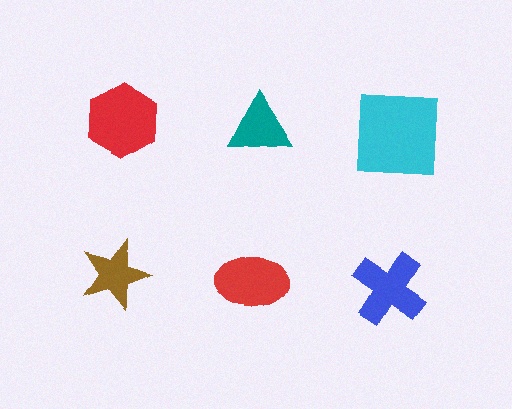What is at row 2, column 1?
A brown star.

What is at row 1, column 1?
A red hexagon.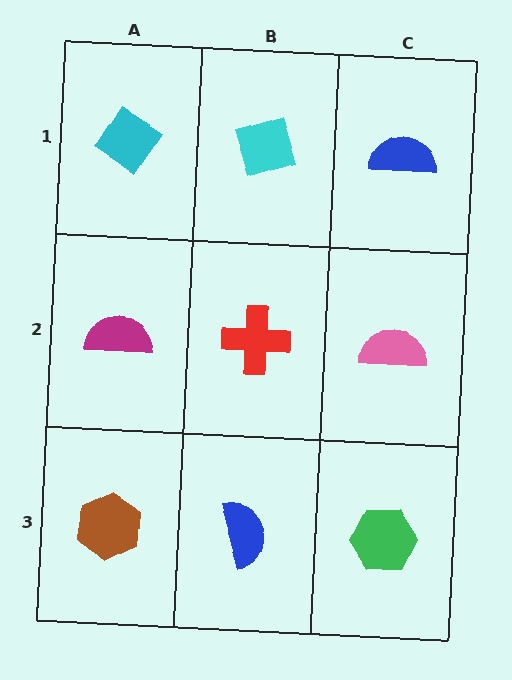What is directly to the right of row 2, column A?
A red cross.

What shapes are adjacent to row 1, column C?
A pink semicircle (row 2, column C), a cyan diamond (row 1, column B).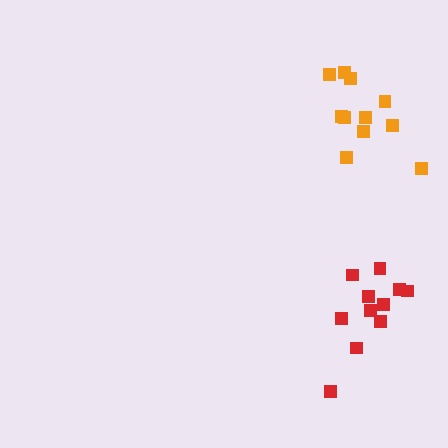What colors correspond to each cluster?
The clusters are colored: red, orange.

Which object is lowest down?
The red cluster is bottommost.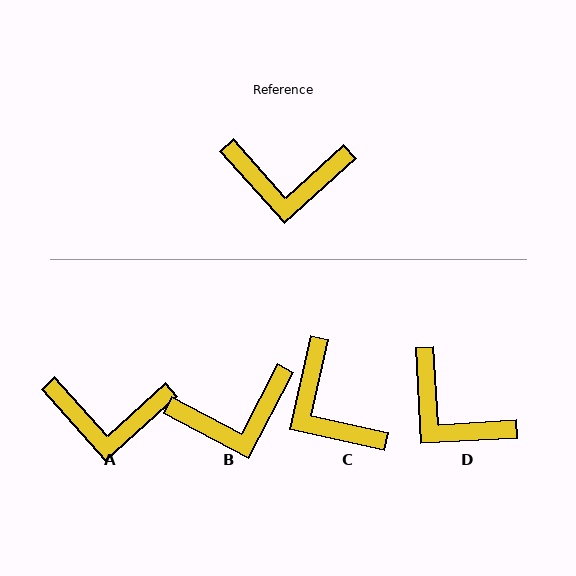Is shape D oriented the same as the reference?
No, it is off by about 39 degrees.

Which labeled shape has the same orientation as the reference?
A.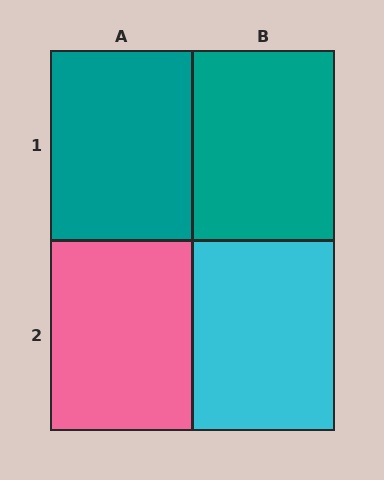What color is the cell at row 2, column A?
Pink.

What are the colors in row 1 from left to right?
Teal, teal.